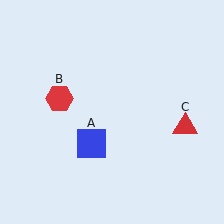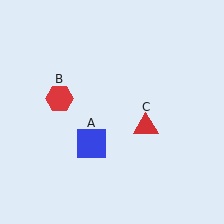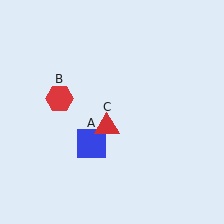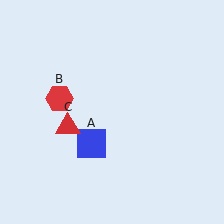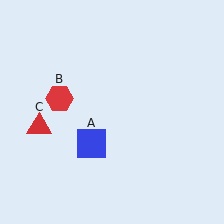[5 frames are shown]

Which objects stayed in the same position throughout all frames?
Blue square (object A) and red hexagon (object B) remained stationary.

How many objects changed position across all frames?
1 object changed position: red triangle (object C).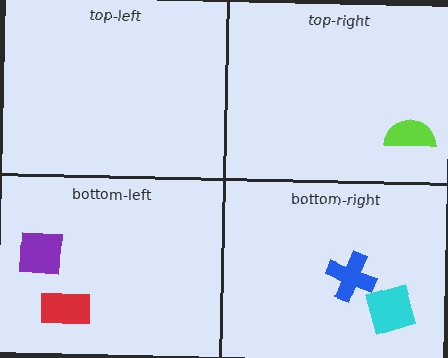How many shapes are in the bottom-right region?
2.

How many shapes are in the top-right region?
1.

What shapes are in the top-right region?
The lime semicircle.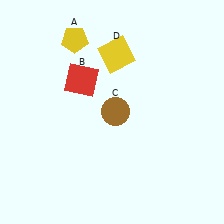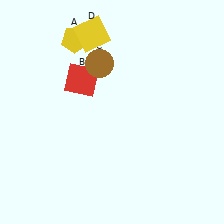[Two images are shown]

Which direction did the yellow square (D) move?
The yellow square (D) moved left.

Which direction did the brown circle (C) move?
The brown circle (C) moved up.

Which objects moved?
The objects that moved are: the brown circle (C), the yellow square (D).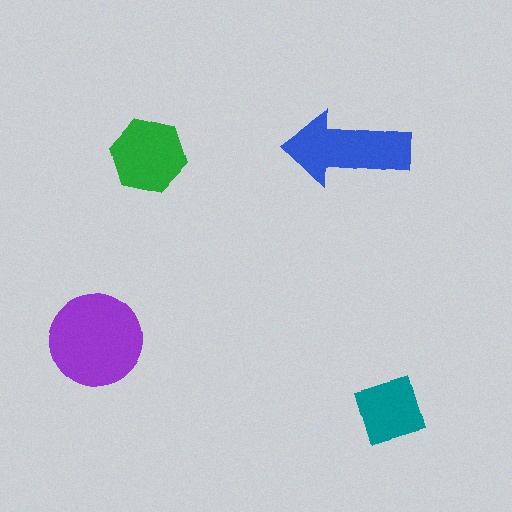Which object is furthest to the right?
The teal diamond is rightmost.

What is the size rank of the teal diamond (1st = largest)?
4th.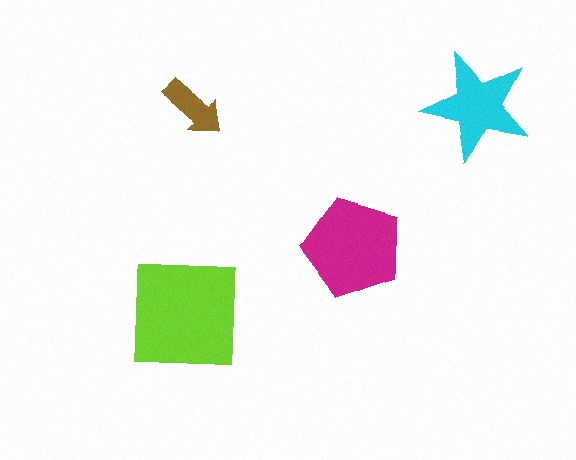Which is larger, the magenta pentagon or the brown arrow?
The magenta pentagon.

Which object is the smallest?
The brown arrow.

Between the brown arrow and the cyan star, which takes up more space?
The cyan star.